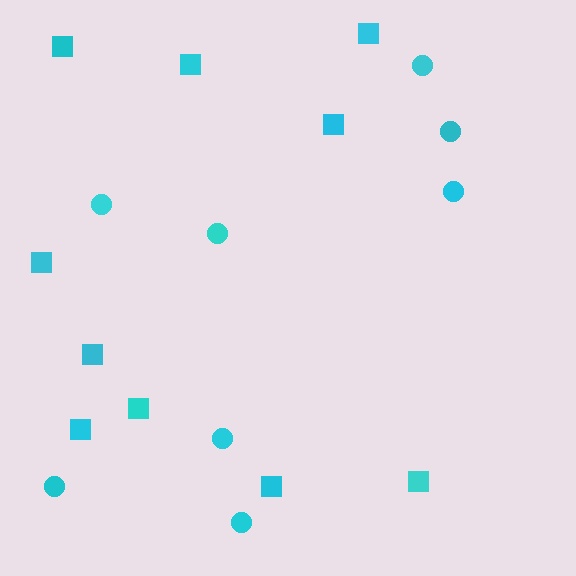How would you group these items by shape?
There are 2 groups: one group of circles (8) and one group of squares (10).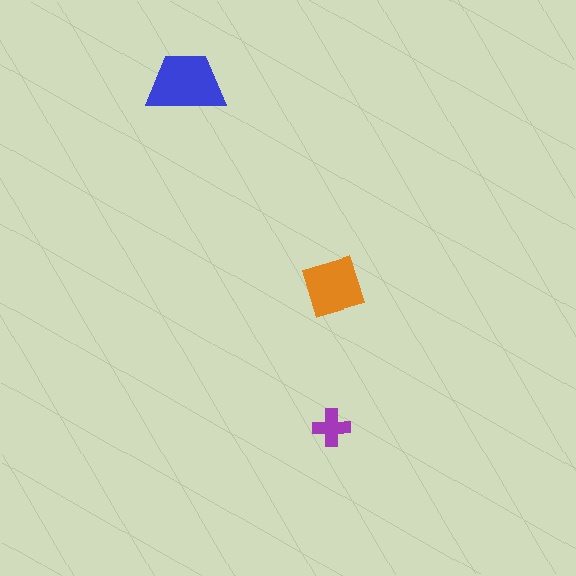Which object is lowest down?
The purple cross is bottommost.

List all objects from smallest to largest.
The purple cross, the orange diamond, the blue trapezoid.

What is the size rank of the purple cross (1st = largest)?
3rd.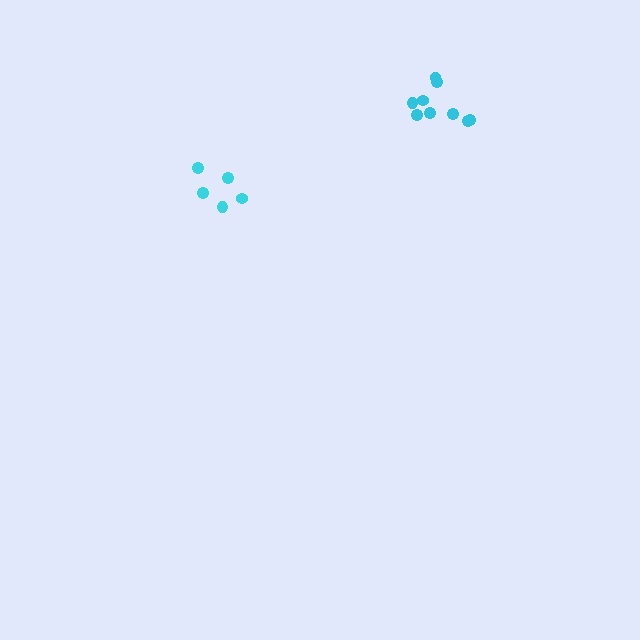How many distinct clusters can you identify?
There are 2 distinct clusters.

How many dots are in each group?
Group 1: 9 dots, Group 2: 5 dots (14 total).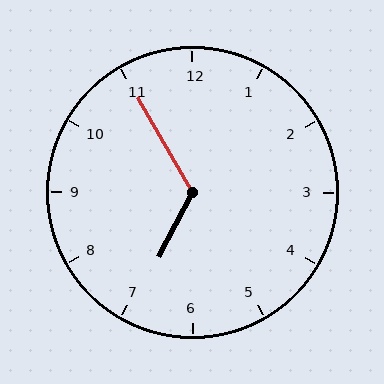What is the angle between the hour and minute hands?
Approximately 122 degrees.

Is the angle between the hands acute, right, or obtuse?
It is obtuse.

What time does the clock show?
6:55.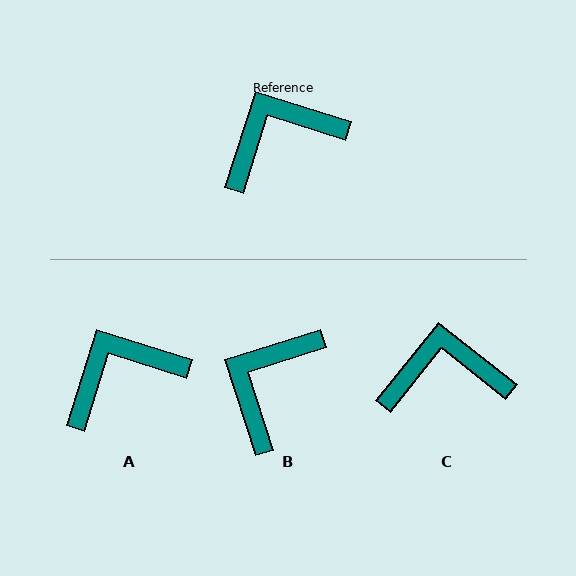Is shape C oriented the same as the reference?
No, it is off by about 21 degrees.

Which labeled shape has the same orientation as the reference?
A.